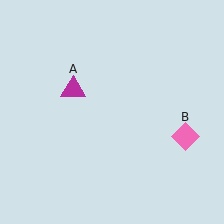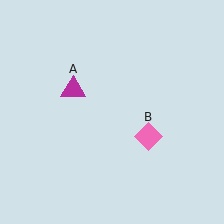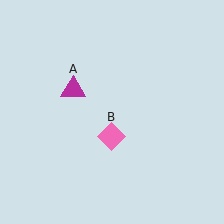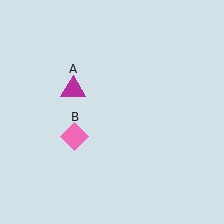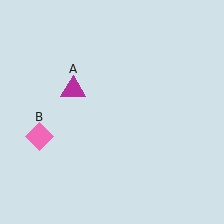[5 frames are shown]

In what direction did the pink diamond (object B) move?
The pink diamond (object B) moved left.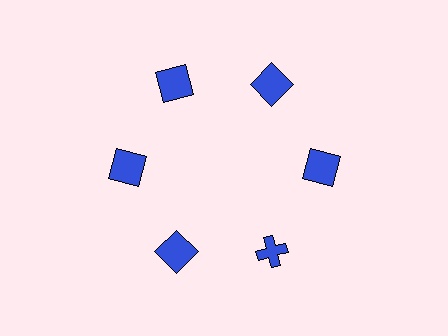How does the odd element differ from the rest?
It has a different shape: cross instead of square.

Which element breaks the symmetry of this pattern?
The blue cross at roughly the 5 o'clock position breaks the symmetry. All other shapes are blue squares.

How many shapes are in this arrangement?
There are 6 shapes arranged in a ring pattern.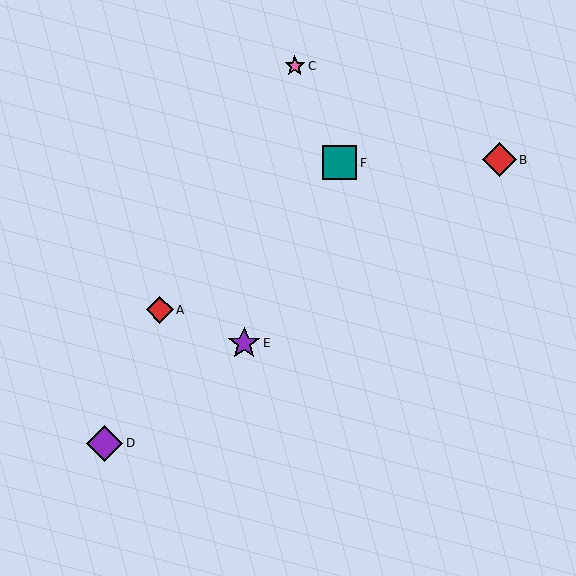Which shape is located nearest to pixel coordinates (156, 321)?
The red diamond (labeled A) at (160, 310) is nearest to that location.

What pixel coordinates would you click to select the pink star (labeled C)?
Click at (295, 66) to select the pink star C.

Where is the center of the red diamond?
The center of the red diamond is at (499, 160).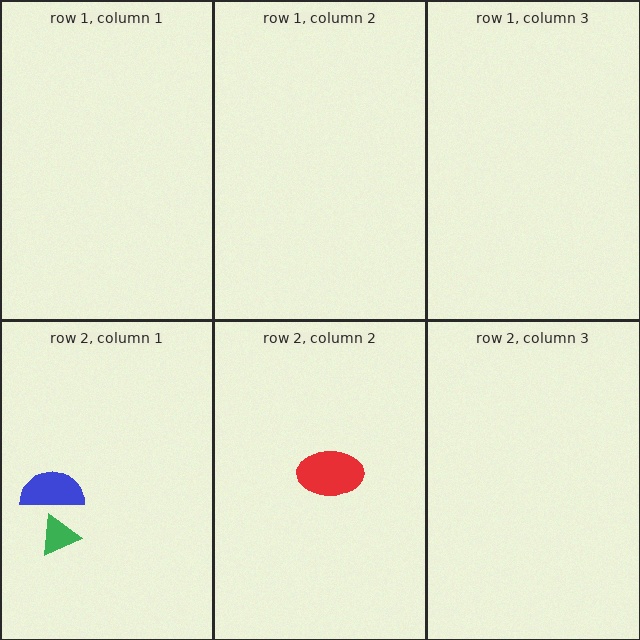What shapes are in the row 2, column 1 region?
The blue semicircle, the green triangle.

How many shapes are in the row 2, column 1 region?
2.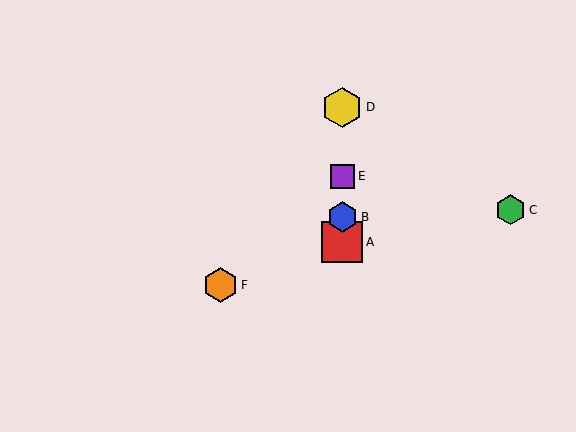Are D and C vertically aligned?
No, D is at x≈342 and C is at x≈510.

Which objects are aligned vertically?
Objects A, B, D, E are aligned vertically.